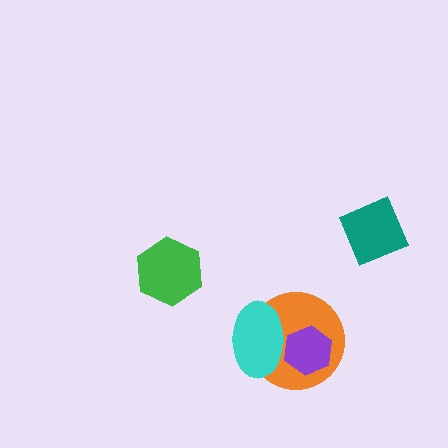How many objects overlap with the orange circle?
2 objects overlap with the orange circle.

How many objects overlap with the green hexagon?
0 objects overlap with the green hexagon.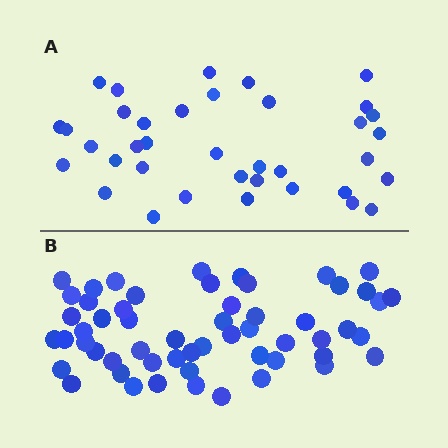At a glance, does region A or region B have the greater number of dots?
Region B (the bottom region) has more dots.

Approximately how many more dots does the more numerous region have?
Region B has approximately 20 more dots than region A.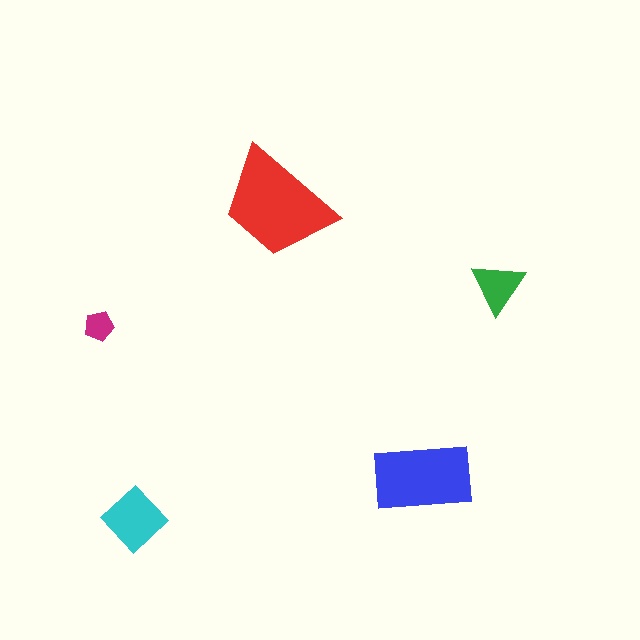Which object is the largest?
The red trapezoid.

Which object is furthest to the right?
The green triangle is rightmost.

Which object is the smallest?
The magenta pentagon.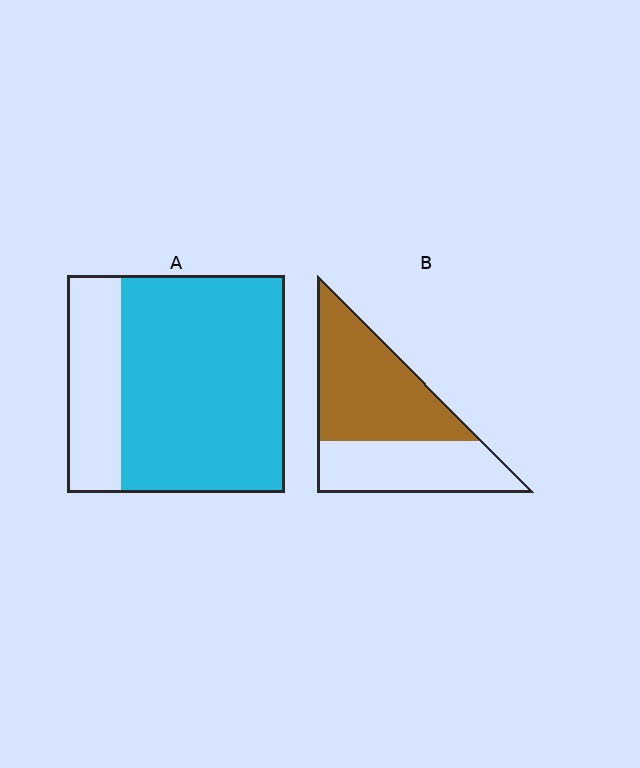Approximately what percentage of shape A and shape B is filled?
A is approximately 75% and B is approximately 60%.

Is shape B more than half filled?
Yes.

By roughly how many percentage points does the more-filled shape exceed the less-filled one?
By roughly 15 percentage points (A over B).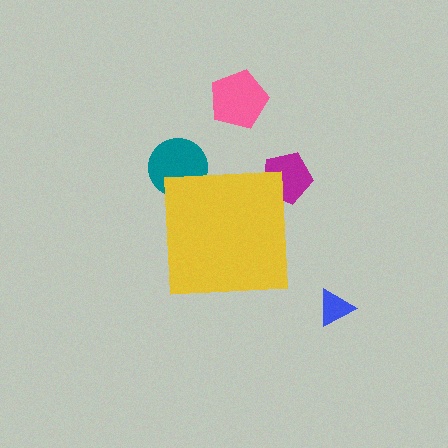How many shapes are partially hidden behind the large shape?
2 shapes are partially hidden.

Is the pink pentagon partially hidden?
No, the pink pentagon is fully visible.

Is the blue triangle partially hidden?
No, the blue triangle is fully visible.